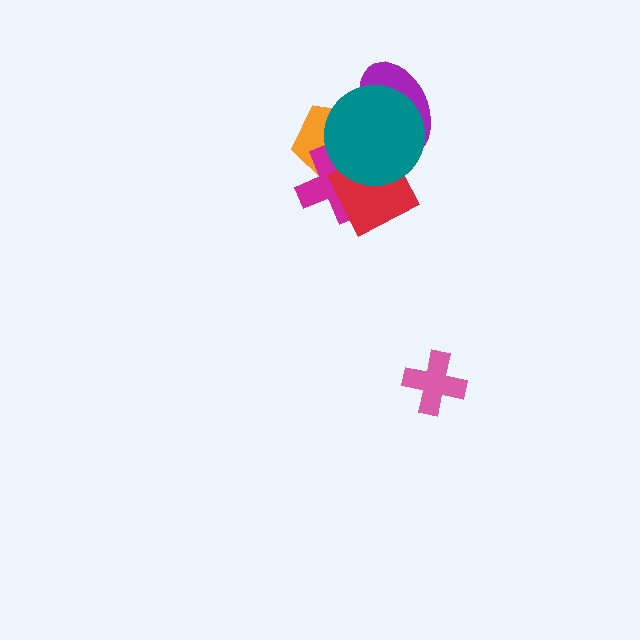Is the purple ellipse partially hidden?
Yes, it is partially covered by another shape.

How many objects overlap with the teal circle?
4 objects overlap with the teal circle.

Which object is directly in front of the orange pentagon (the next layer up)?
The magenta cross is directly in front of the orange pentagon.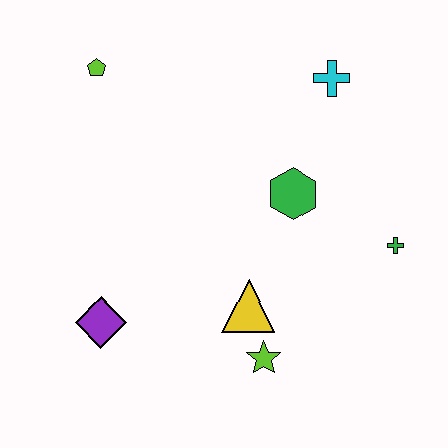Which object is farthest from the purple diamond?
The cyan cross is farthest from the purple diamond.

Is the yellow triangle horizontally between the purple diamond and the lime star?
Yes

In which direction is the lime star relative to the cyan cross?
The lime star is below the cyan cross.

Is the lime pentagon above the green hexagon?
Yes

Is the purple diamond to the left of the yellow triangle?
Yes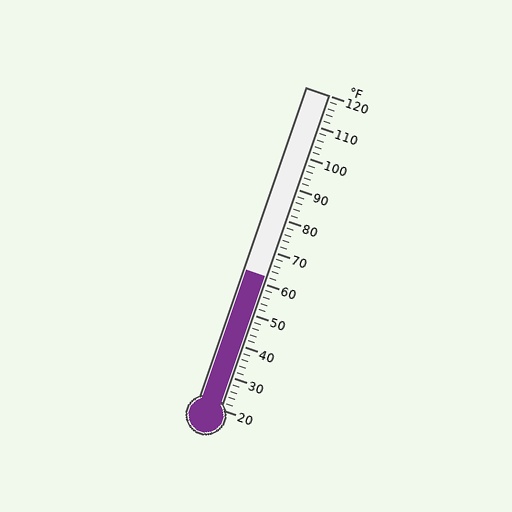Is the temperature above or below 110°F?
The temperature is below 110°F.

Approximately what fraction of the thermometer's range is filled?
The thermometer is filled to approximately 40% of its range.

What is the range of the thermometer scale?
The thermometer scale ranges from 20°F to 120°F.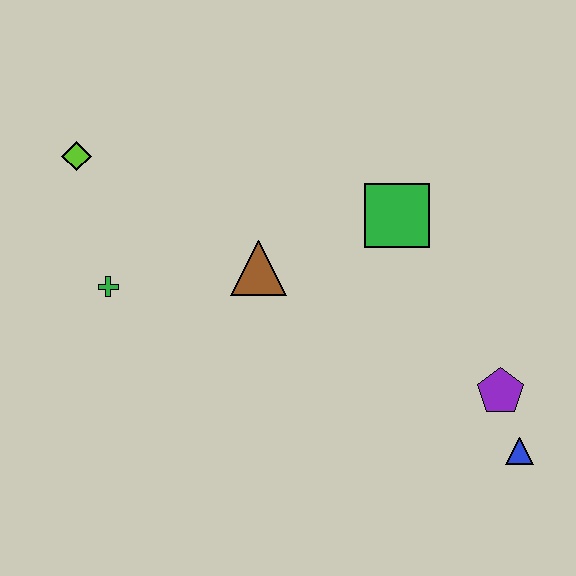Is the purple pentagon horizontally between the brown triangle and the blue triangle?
Yes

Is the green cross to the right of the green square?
No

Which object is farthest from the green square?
The lime diamond is farthest from the green square.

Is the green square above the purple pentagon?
Yes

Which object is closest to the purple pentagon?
The blue triangle is closest to the purple pentagon.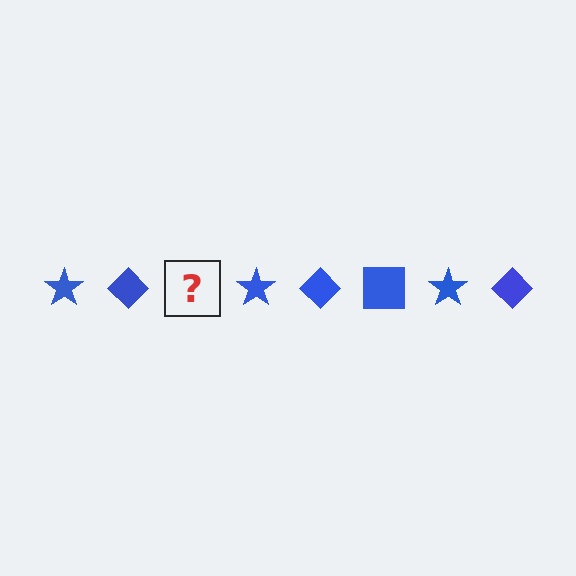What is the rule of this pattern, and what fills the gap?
The rule is that the pattern cycles through star, diamond, square shapes in blue. The gap should be filled with a blue square.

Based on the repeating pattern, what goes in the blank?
The blank should be a blue square.